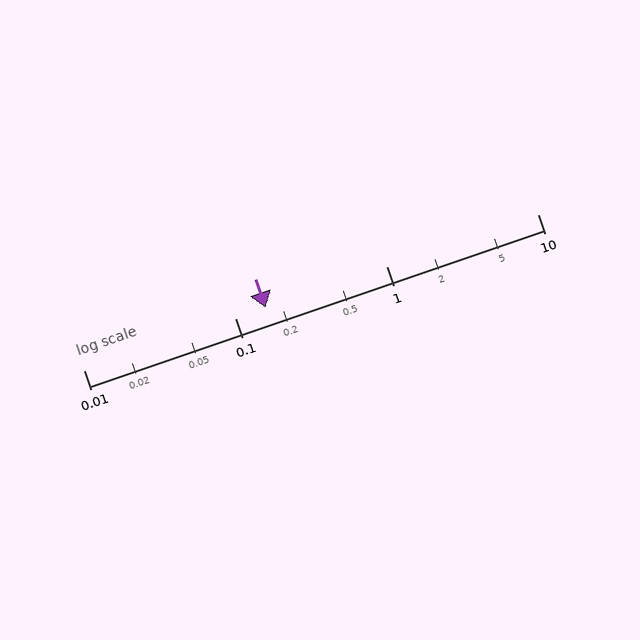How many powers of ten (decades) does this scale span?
The scale spans 3 decades, from 0.01 to 10.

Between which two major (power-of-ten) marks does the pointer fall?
The pointer is between 0.1 and 1.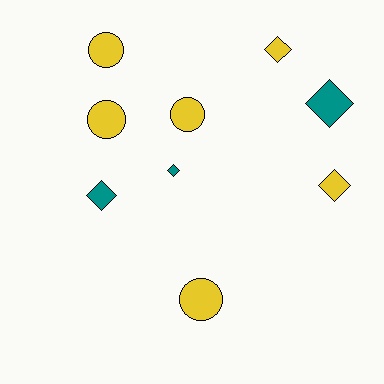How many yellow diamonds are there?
There are 2 yellow diamonds.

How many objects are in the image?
There are 9 objects.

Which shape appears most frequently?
Diamond, with 5 objects.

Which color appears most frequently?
Yellow, with 6 objects.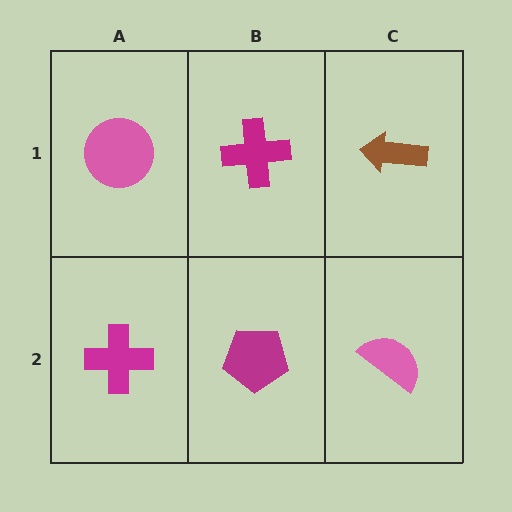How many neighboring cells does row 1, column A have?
2.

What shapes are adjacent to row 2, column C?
A brown arrow (row 1, column C), a magenta pentagon (row 2, column B).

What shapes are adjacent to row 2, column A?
A pink circle (row 1, column A), a magenta pentagon (row 2, column B).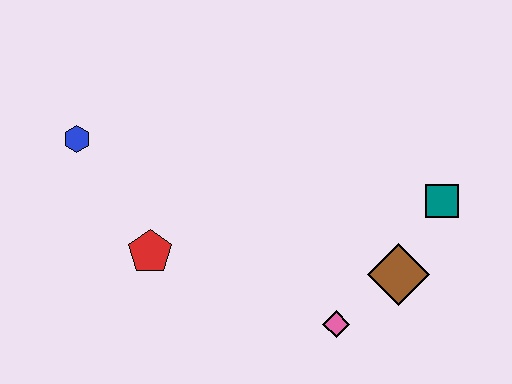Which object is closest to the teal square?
The brown diamond is closest to the teal square.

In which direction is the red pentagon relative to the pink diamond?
The red pentagon is to the left of the pink diamond.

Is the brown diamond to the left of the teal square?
Yes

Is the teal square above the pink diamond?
Yes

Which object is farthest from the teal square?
The blue hexagon is farthest from the teal square.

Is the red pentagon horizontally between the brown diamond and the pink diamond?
No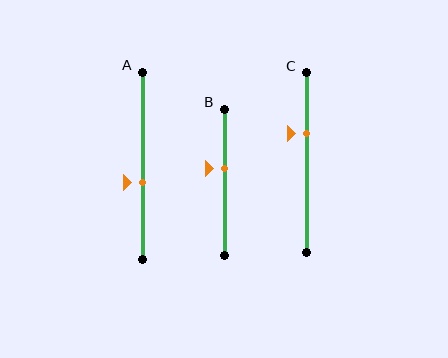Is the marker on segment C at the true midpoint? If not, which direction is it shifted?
No, the marker on segment C is shifted upward by about 16% of the segment length.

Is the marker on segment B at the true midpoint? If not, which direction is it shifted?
No, the marker on segment B is shifted upward by about 9% of the segment length.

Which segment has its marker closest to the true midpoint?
Segment A has its marker closest to the true midpoint.